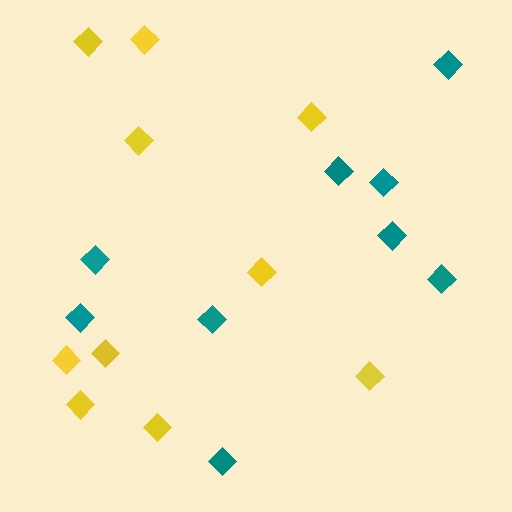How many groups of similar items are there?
There are 2 groups: one group of yellow diamonds (10) and one group of teal diamonds (9).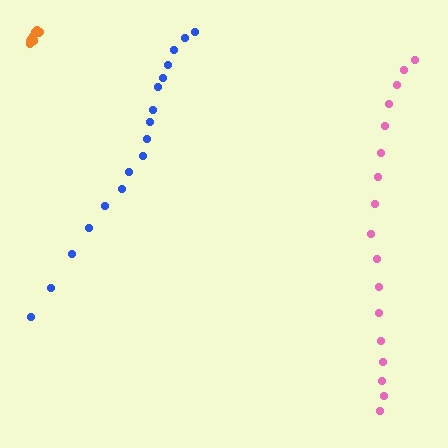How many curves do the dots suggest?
There are 3 distinct paths.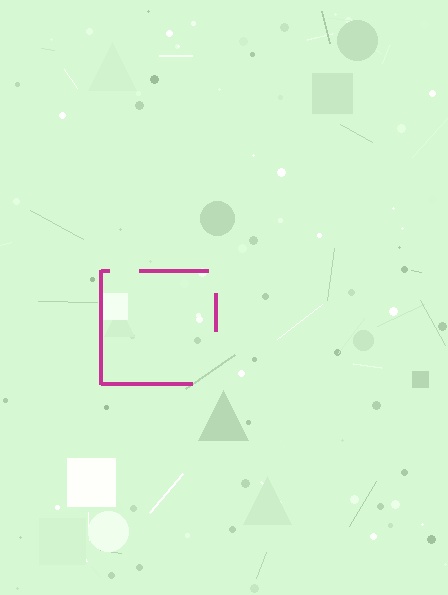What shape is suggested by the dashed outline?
The dashed outline suggests a square.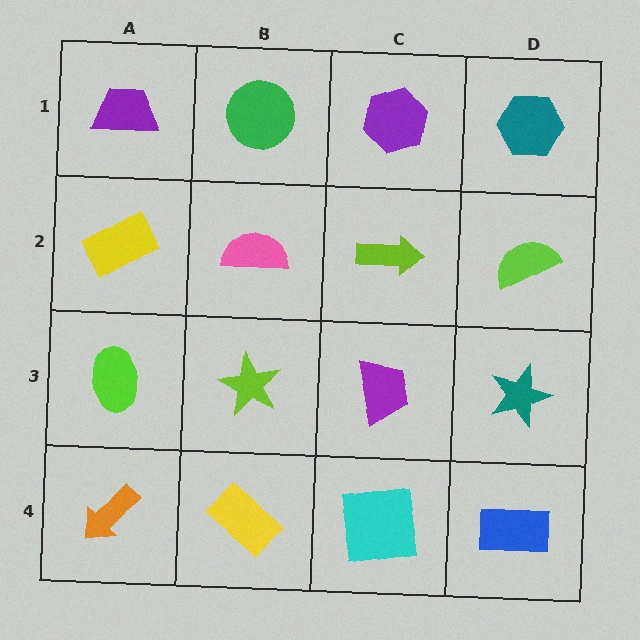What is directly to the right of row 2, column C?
A lime semicircle.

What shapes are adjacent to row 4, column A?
A lime ellipse (row 3, column A), a yellow rectangle (row 4, column B).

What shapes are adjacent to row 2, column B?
A green circle (row 1, column B), a lime star (row 3, column B), a yellow rectangle (row 2, column A), a lime arrow (row 2, column C).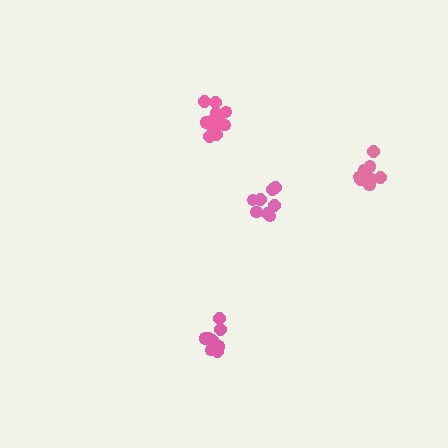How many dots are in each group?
Group 1: 8 dots, Group 2: 8 dots, Group 3: 12 dots, Group 4: 10 dots (38 total).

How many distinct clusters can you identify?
There are 4 distinct clusters.